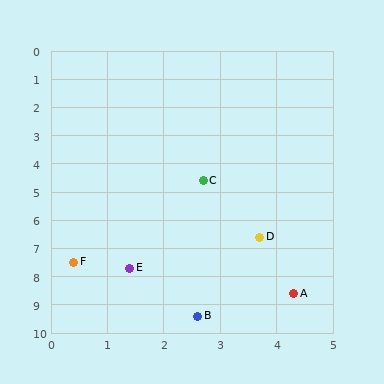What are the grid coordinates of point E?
Point E is at approximately (1.4, 7.7).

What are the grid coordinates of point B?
Point B is at approximately (2.6, 9.4).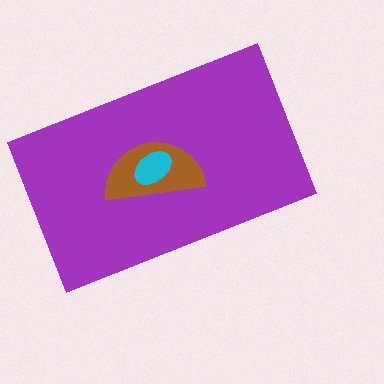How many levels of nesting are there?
3.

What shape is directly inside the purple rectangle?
The brown semicircle.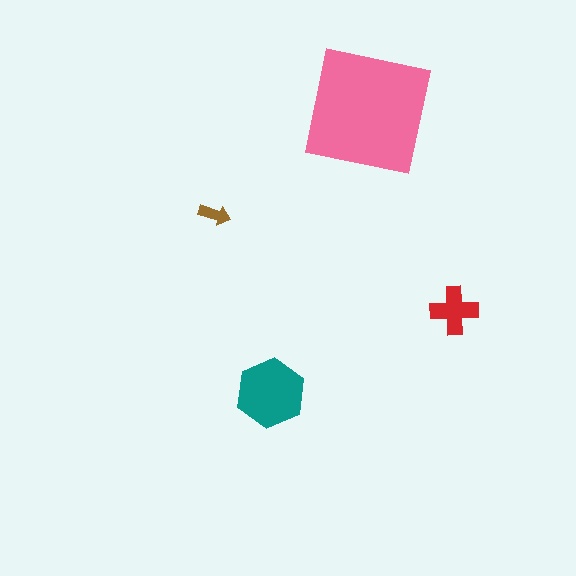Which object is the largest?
The pink square.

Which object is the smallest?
The brown arrow.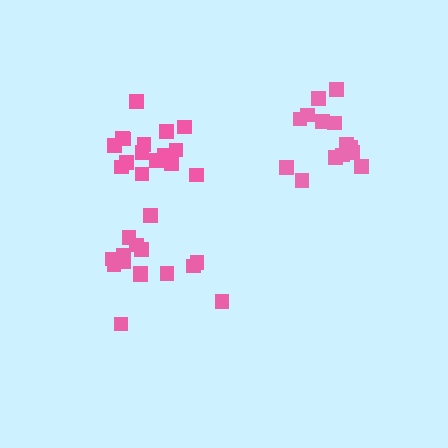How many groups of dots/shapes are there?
There are 3 groups.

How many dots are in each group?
Group 1: 14 dots, Group 2: 16 dots, Group 3: 15 dots (45 total).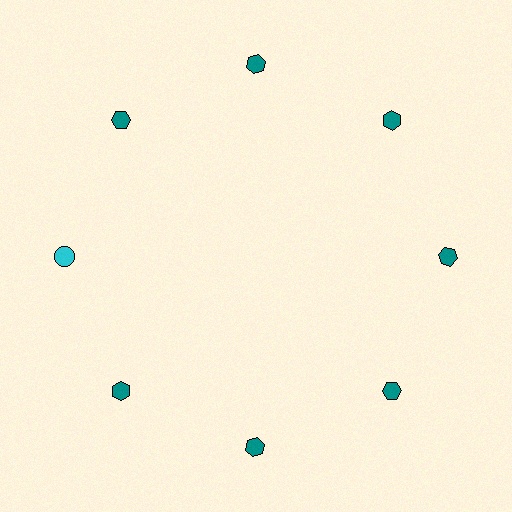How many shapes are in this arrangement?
There are 8 shapes arranged in a ring pattern.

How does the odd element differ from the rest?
It differs in both color (cyan instead of teal) and shape (circle instead of hexagon).